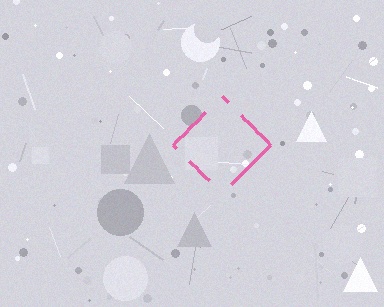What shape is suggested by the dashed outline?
The dashed outline suggests a diamond.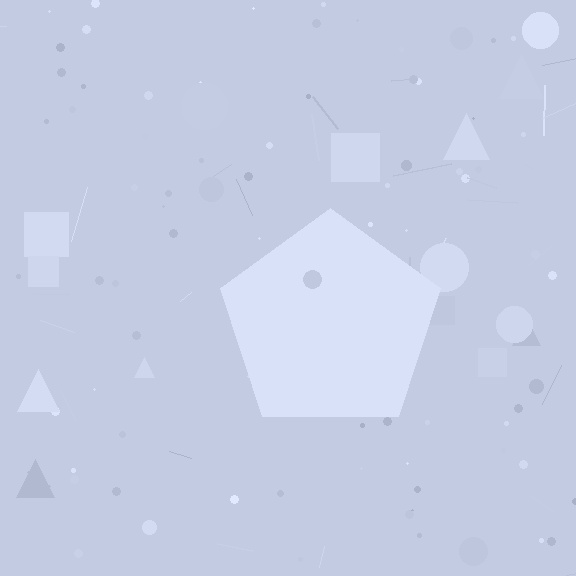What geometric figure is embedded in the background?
A pentagon is embedded in the background.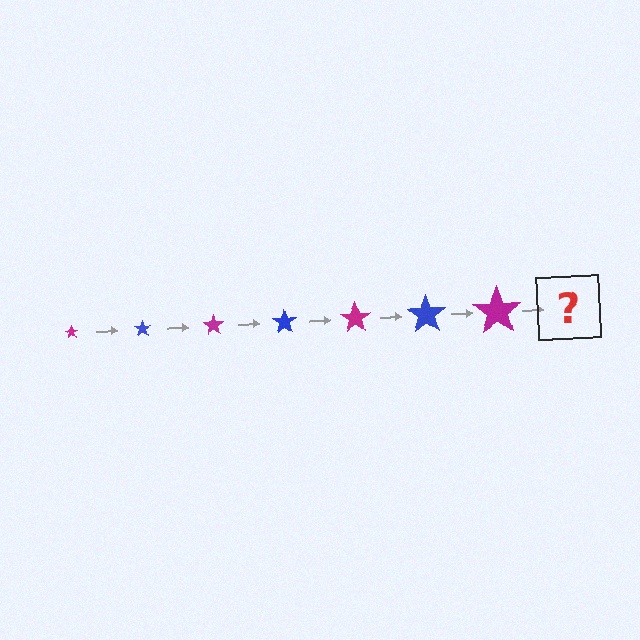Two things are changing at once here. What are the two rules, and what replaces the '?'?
The two rules are that the star grows larger each step and the color cycles through magenta and blue. The '?' should be a blue star, larger than the previous one.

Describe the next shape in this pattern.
It should be a blue star, larger than the previous one.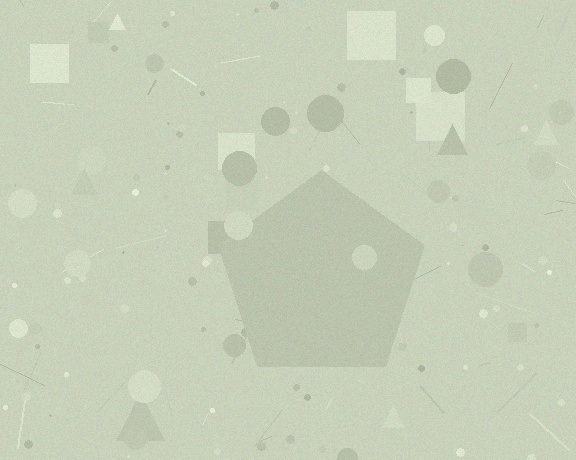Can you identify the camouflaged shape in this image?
The camouflaged shape is a pentagon.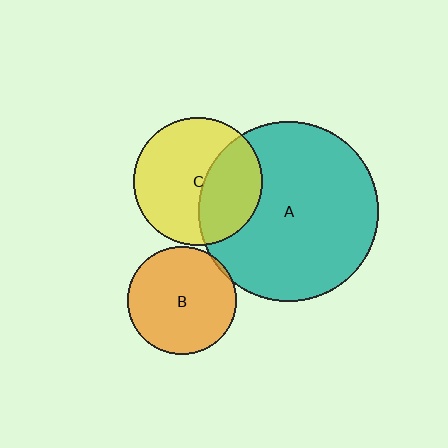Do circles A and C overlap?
Yes.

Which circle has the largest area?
Circle A (teal).